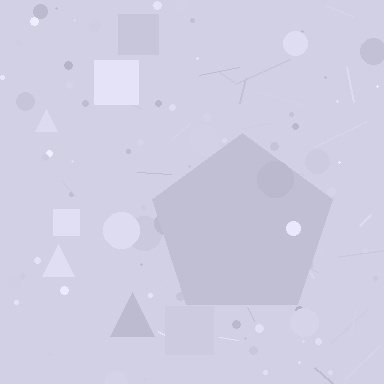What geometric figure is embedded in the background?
A pentagon is embedded in the background.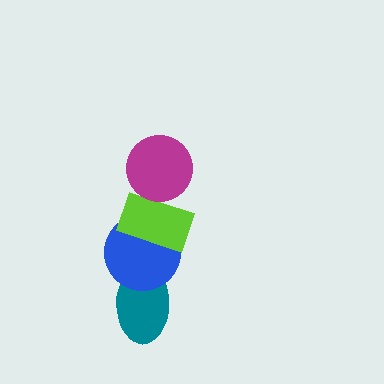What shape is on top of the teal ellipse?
The blue circle is on top of the teal ellipse.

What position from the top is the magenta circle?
The magenta circle is 1st from the top.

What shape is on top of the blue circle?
The lime rectangle is on top of the blue circle.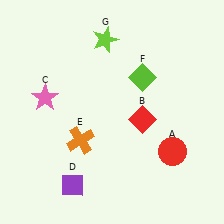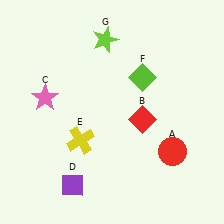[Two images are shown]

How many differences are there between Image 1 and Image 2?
There is 1 difference between the two images.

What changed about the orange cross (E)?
In Image 1, E is orange. In Image 2, it changed to yellow.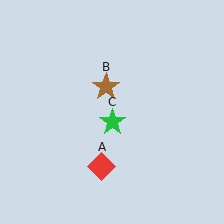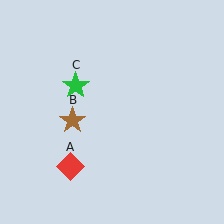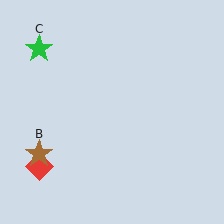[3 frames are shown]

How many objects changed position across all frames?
3 objects changed position: red diamond (object A), brown star (object B), green star (object C).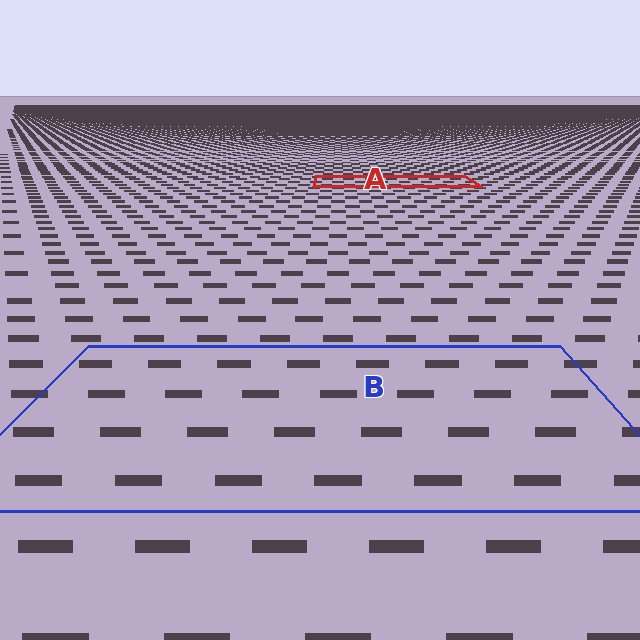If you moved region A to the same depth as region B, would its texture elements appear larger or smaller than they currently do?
They would appear larger. At a closer depth, the same texture elements are projected at a bigger on-screen size.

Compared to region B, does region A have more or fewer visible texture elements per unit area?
Region A has more texture elements per unit area — they are packed more densely because it is farther away.